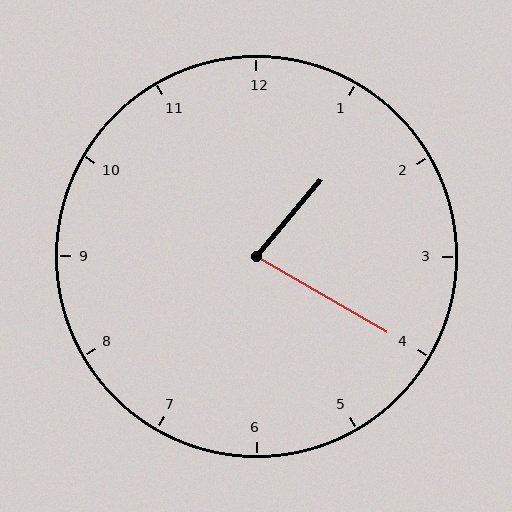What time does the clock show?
1:20.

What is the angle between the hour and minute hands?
Approximately 80 degrees.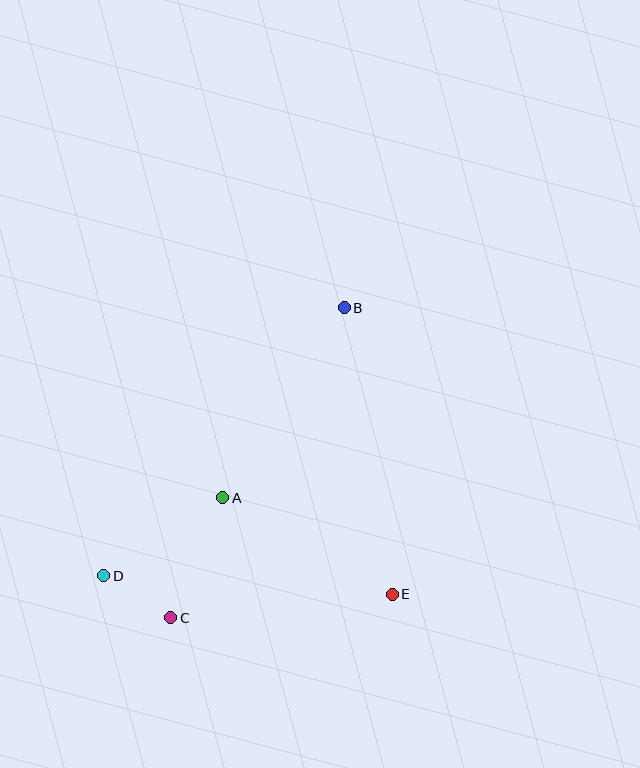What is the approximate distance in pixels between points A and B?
The distance between A and B is approximately 226 pixels.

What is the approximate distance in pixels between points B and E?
The distance between B and E is approximately 291 pixels.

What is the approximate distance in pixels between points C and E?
The distance between C and E is approximately 223 pixels.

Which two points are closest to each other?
Points C and D are closest to each other.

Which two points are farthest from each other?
Points B and D are farthest from each other.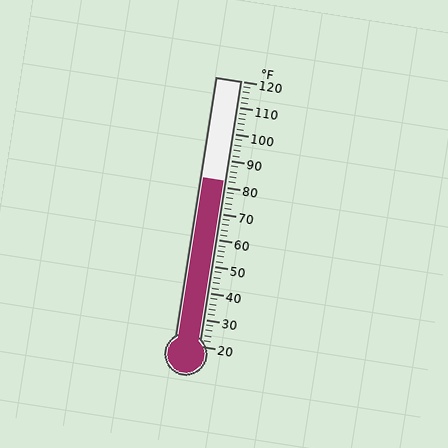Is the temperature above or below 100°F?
The temperature is below 100°F.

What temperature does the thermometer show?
The thermometer shows approximately 82°F.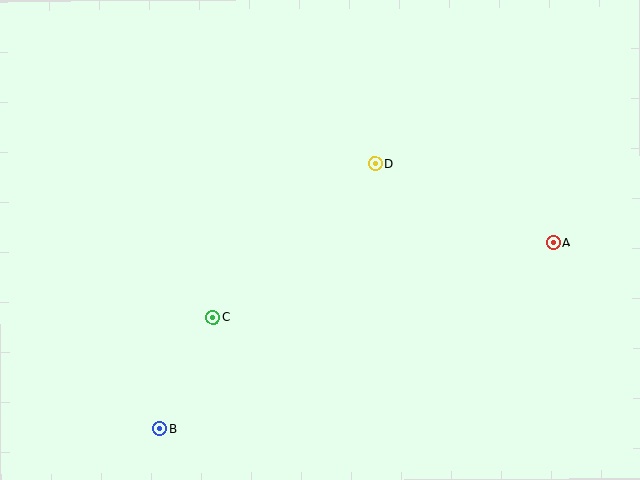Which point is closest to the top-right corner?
Point A is closest to the top-right corner.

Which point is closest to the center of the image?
Point D at (375, 164) is closest to the center.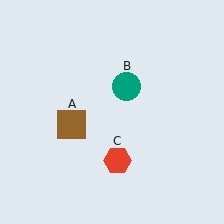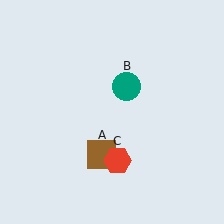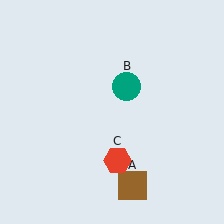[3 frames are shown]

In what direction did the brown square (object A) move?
The brown square (object A) moved down and to the right.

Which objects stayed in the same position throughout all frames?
Teal circle (object B) and red hexagon (object C) remained stationary.